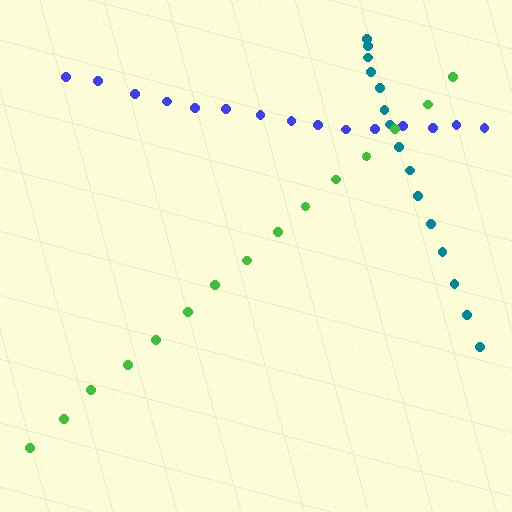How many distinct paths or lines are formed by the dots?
There are 3 distinct paths.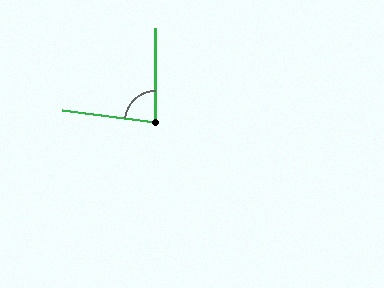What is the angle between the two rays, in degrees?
Approximately 83 degrees.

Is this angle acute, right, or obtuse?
It is acute.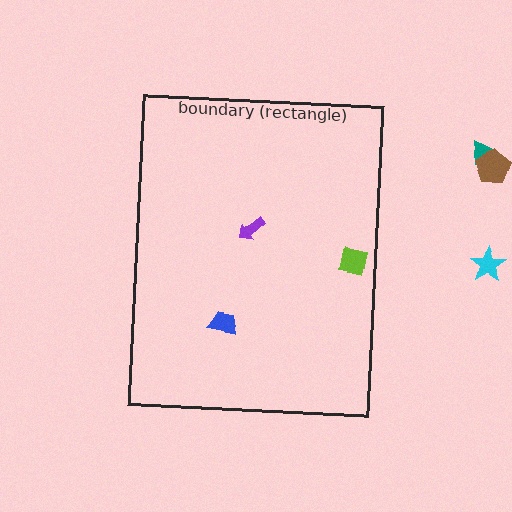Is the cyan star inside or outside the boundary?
Outside.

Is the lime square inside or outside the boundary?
Inside.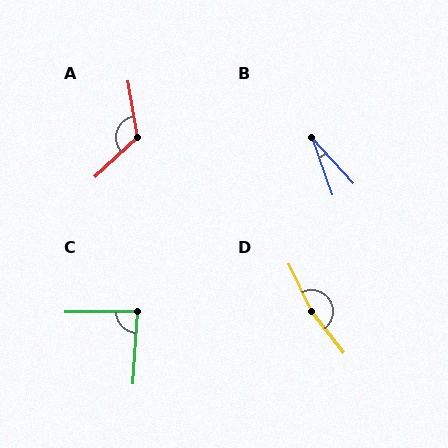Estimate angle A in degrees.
Approximately 123 degrees.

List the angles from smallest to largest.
B (23°), C (86°), A (123°), D (168°).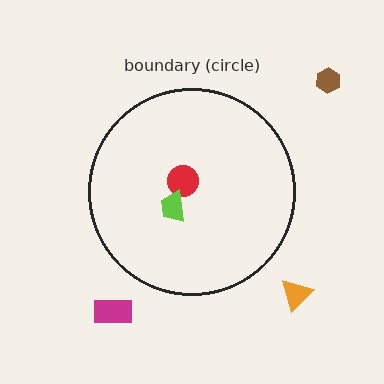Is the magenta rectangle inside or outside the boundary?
Outside.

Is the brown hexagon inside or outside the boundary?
Outside.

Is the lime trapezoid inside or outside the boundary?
Inside.